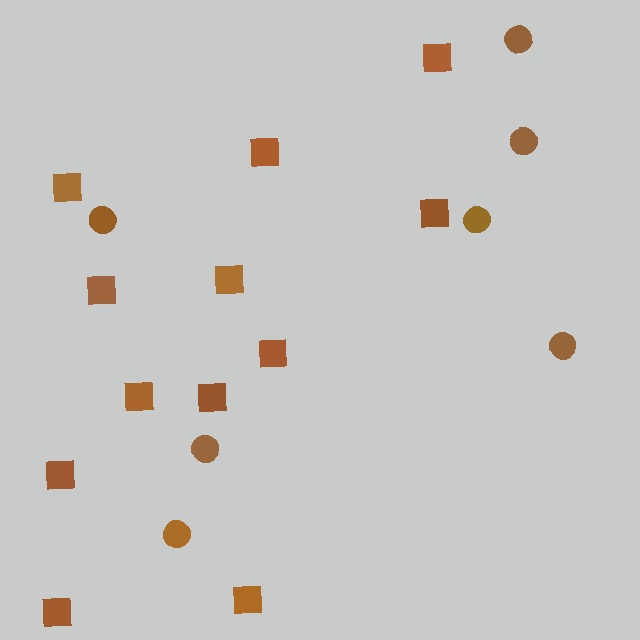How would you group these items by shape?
There are 2 groups: one group of circles (7) and one group of squares (12).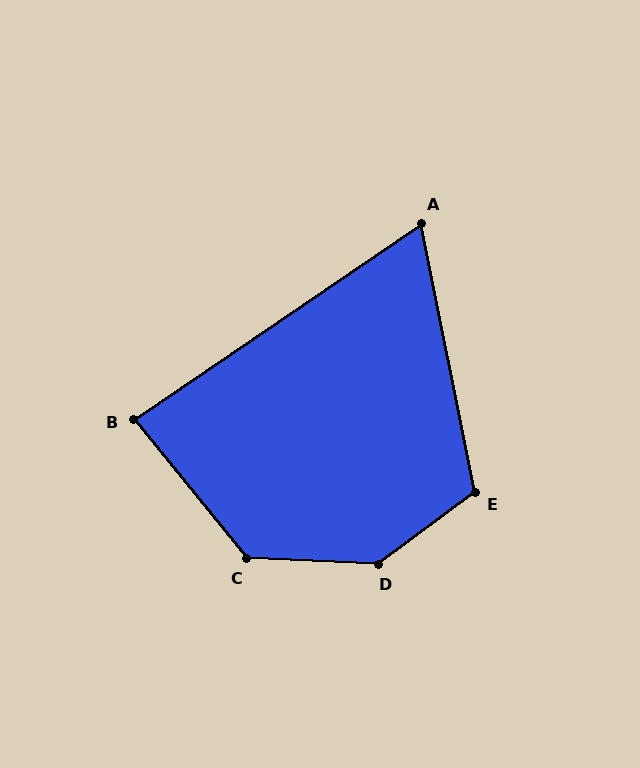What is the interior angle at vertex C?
Approximately 131 degrees (obtuse).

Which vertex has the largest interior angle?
D, at approximately 141 degrees.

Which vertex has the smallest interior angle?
A, at approximately 67 degrees.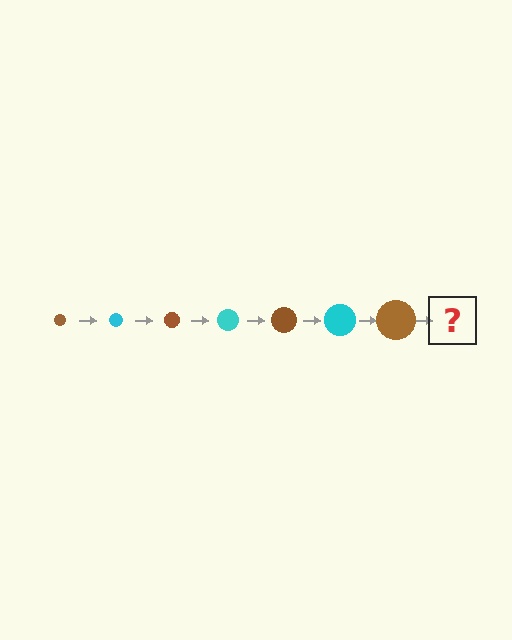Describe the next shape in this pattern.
It should be a cyan circle, larger than the previous one.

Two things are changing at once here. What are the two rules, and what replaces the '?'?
The two rules are that the circle grows larger each step and the color cycles through brown and cyan. The '?' should be a cyan circle, larger than the previous one.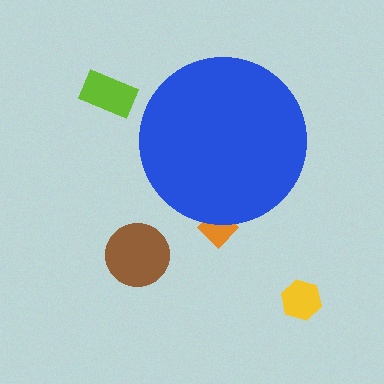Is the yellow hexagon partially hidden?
No, the yellow hexagon is fully visible.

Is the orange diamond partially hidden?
Yes, the orange diamond is partially hidden behind the blue circle.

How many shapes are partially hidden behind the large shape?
1 shape is partially hidden.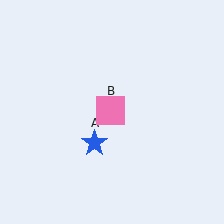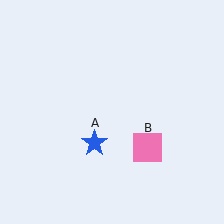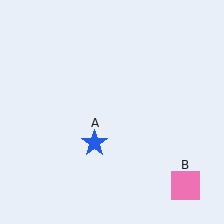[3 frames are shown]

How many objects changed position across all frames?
1 object changed position: pink square (object B).